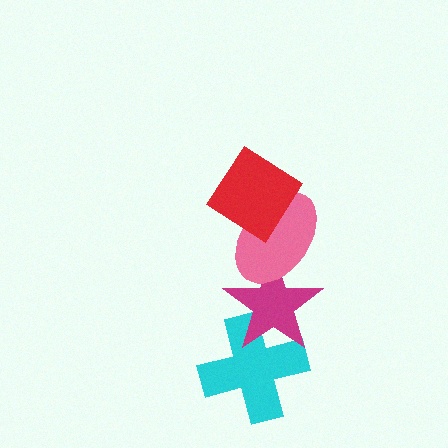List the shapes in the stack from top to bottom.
From top to bottom: the red diamond, the pink ellipse, the magenta star, the cyan cross.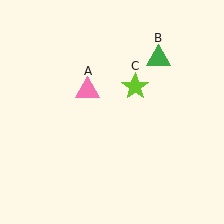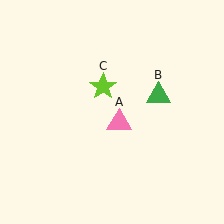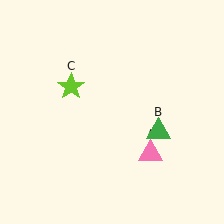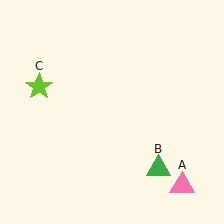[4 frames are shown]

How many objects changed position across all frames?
3 objects changed position: pink triangle (object A), green triangle (object B), lime star (object C).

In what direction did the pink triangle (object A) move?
The pink triangle (object A) moved down and to the right.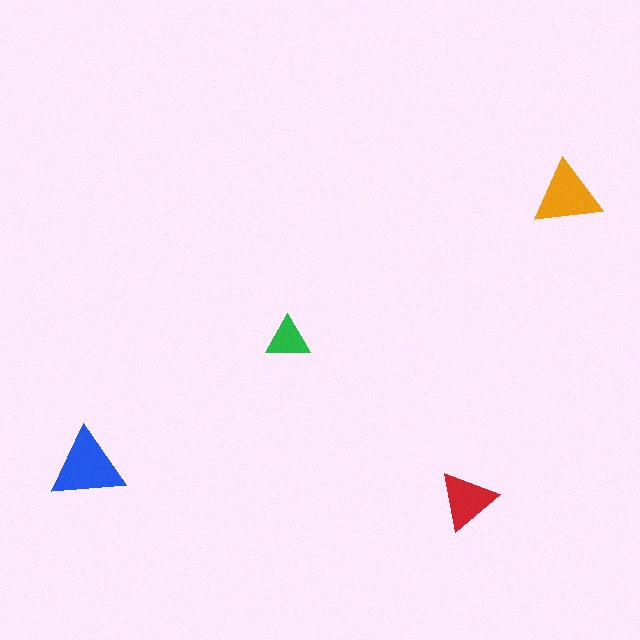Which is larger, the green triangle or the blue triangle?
The blue one.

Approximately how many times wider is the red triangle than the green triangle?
About 1.5 times wider.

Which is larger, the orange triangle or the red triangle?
The orange one.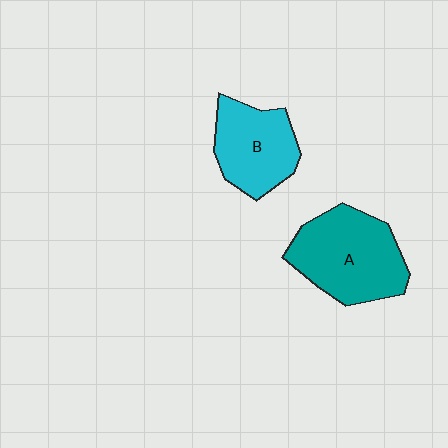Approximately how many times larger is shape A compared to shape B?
Approximately 1.3 times.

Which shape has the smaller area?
Shape B (cyan).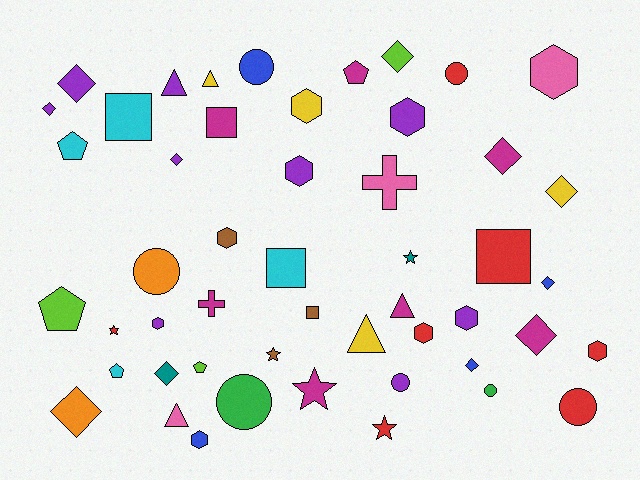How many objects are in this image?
There are 50 objects.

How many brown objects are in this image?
There are 3 brown objects.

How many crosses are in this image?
There are 2 crosses.